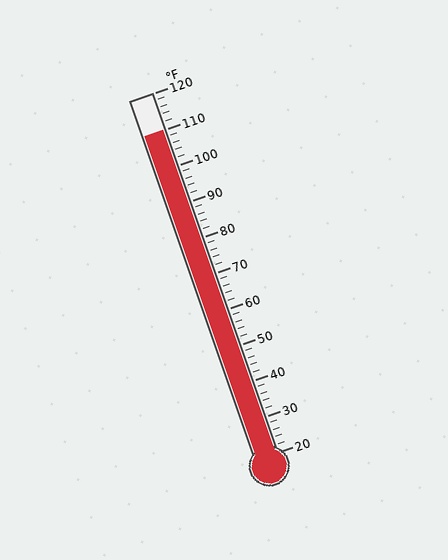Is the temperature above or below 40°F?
The temperature is above 40°F.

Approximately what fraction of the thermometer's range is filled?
The thermometer is filled to approximately 90% of its range.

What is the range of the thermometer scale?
The thermometer scale ranges from 20°F to 120°F.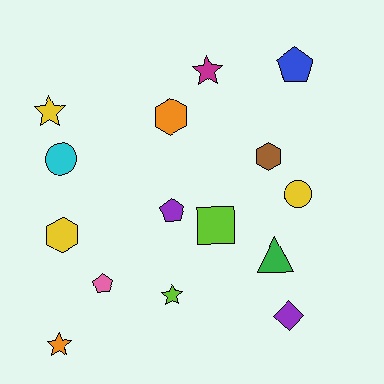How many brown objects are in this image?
There is 1 brown object.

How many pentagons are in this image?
There are 3 pentagons.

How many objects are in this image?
There are 15 objects.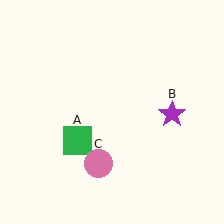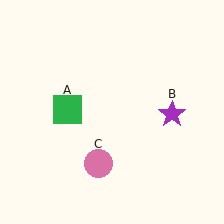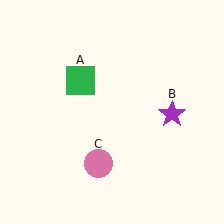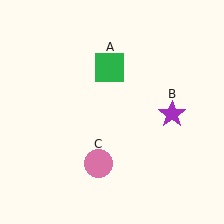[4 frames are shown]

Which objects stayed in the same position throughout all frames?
Purple star (object B) and pink circle (object C) remained stationary.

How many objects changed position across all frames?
1 object changed position: green square (object A).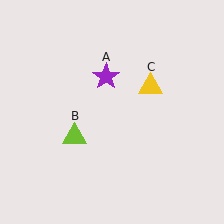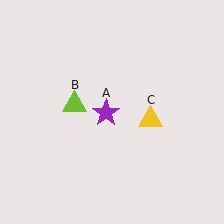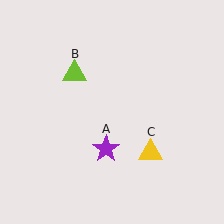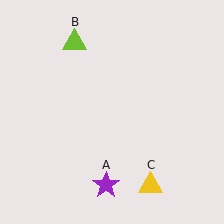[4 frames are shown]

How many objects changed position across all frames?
3 objects changed position: purple star (object A), lime triangle (object B), yellow triangle (object C).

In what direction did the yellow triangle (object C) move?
The yellow triangle (object C) moved down.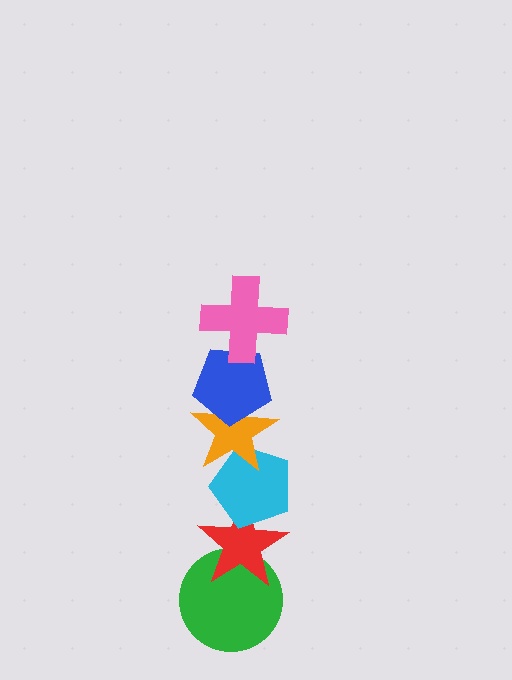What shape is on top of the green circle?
The red star is on top of the green circle.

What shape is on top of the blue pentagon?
The pink cross is on top of the blue pentagon.